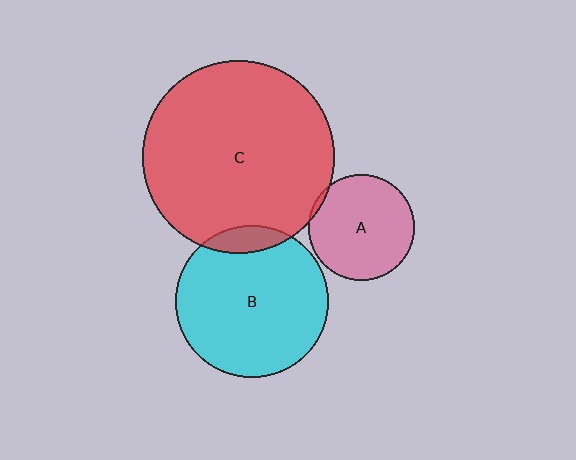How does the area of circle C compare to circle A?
Approximately 3.3 times.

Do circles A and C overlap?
Yes.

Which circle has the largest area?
Circle C (red).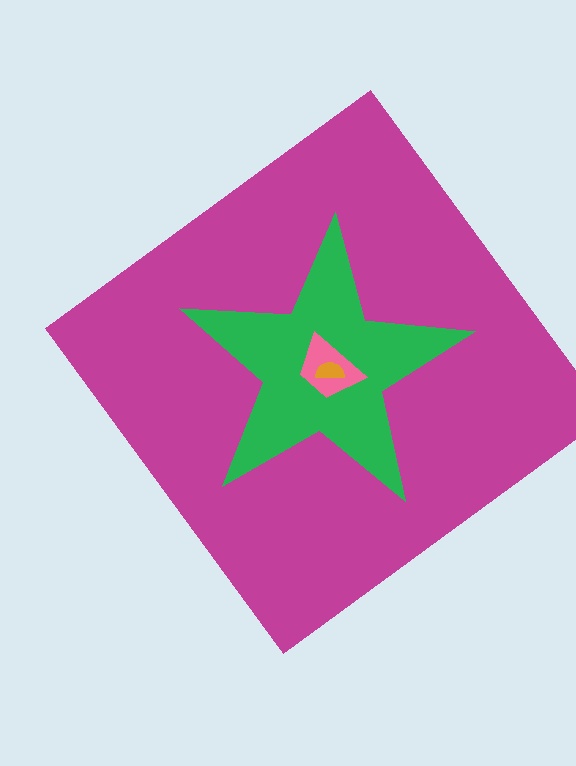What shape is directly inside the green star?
The pink trapezoid.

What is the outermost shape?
The magenta diamond.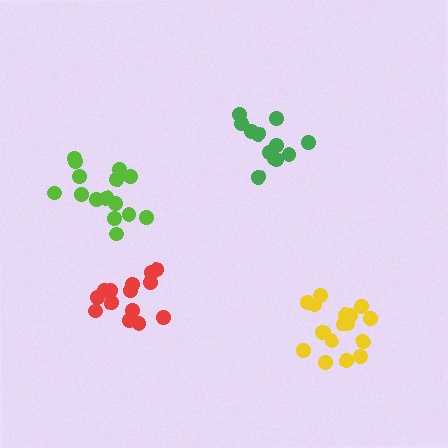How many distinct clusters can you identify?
There are 4 distinct clusters.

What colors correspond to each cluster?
The clusters are colored: red, green, lime, yellow.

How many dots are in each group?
Group 1: 14 dots, Group 2: 12 dots, Group 3: 15 dots, Group 4: 18 dots (59 total).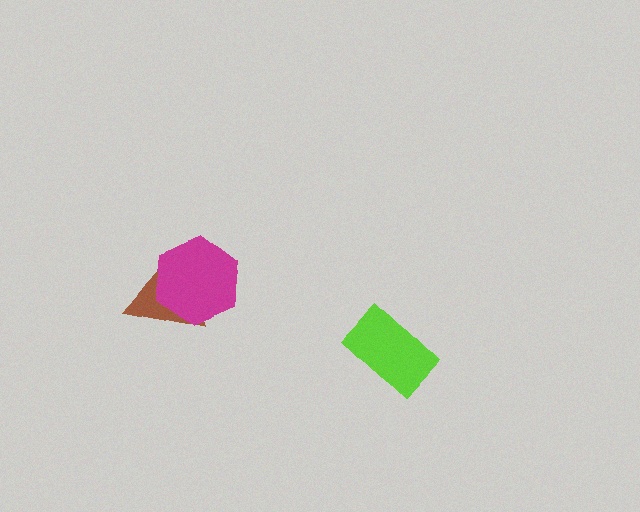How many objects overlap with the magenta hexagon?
1 object overlaps with the magenta hexagon.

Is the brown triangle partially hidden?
Yes, it is partially covered by another shape.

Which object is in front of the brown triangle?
The magenta hexagon is in front of the brown triangle.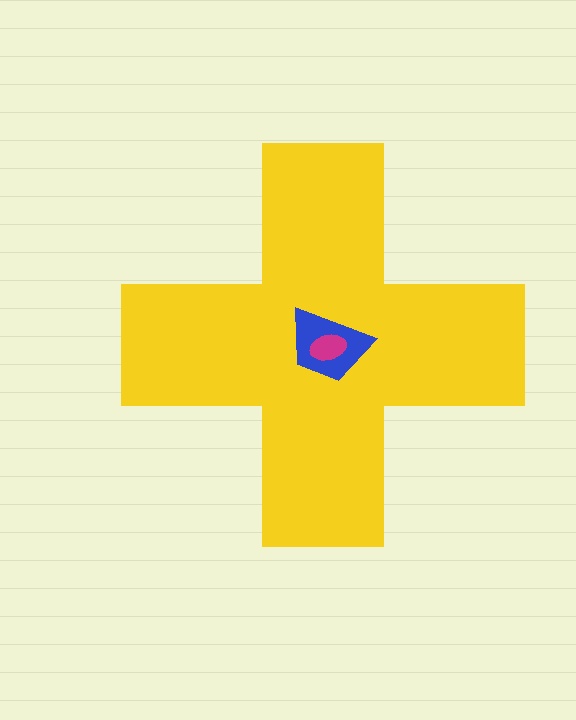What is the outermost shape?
The yellow cross.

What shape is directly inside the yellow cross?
The blue trapezoid.